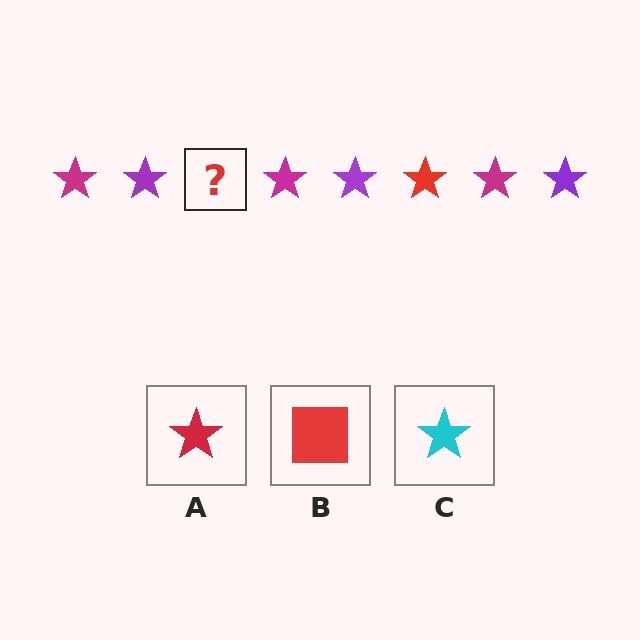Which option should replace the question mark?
Option A.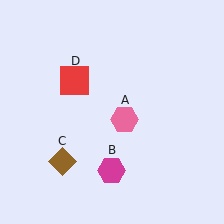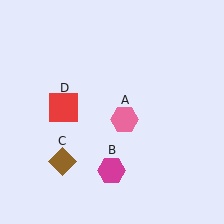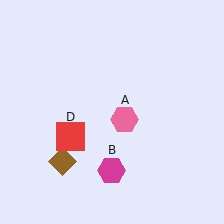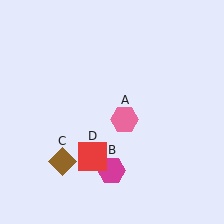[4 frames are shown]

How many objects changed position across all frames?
1 object changed position: red square (object D).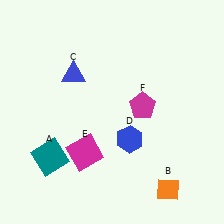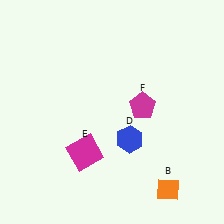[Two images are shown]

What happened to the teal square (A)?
The teal square (A) was removed in Image 2. It was in the bottom-left area of Image 1.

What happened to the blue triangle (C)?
The blue triangle (C) was removed in Image 2. It was in the top-left area of Image 1.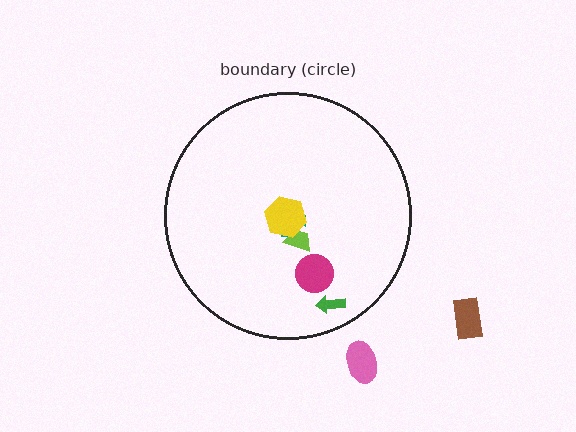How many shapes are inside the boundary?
5 inside, 2 outside.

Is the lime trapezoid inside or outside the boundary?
Inside.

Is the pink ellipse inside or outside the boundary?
Outside.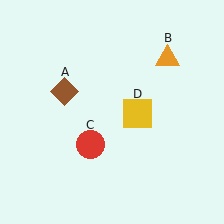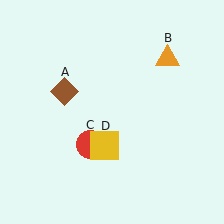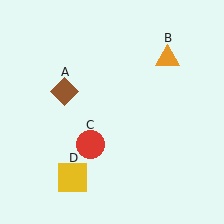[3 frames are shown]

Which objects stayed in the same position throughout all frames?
Brown diamond (object A) and orange triangle (object B) and red circle (object C) remained stationary.